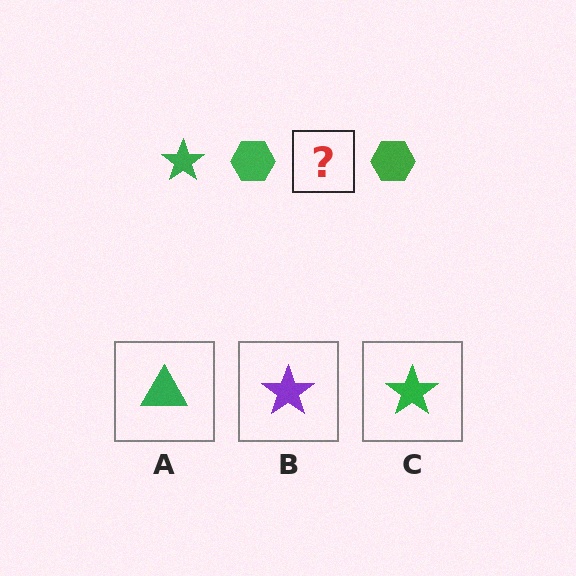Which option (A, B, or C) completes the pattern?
C.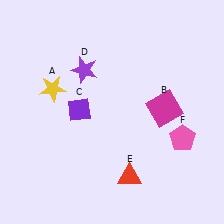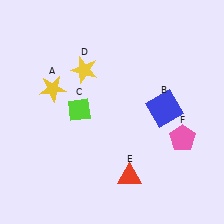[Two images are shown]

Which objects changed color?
B changed from magenta to blue. C changed from purple to lime. D changed from purple to yellow.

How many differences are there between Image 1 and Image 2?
There are 3 differences between the two images.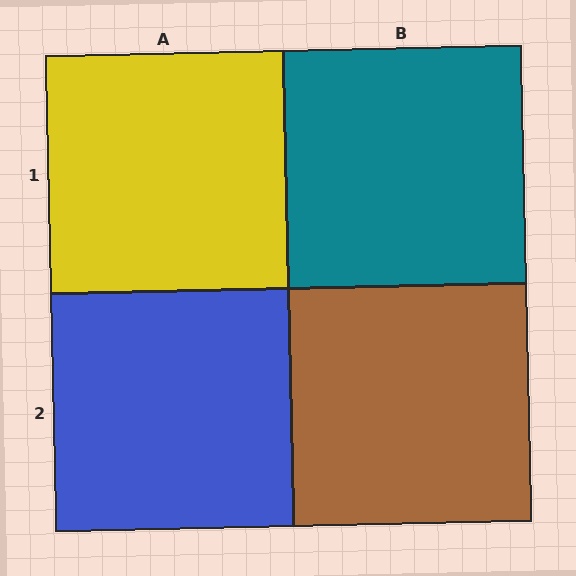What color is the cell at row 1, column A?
Yellow.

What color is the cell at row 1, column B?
Teal.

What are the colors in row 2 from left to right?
Blue, brown.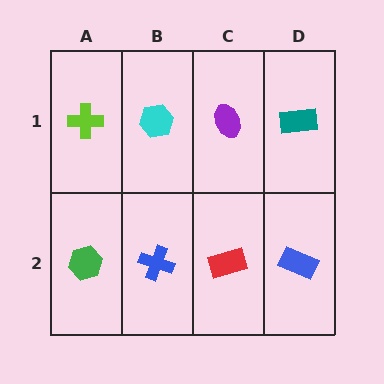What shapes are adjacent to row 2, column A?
A lime cross (row 1, column A), a blue cross (row 2, column B).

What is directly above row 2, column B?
A cyan hexagon.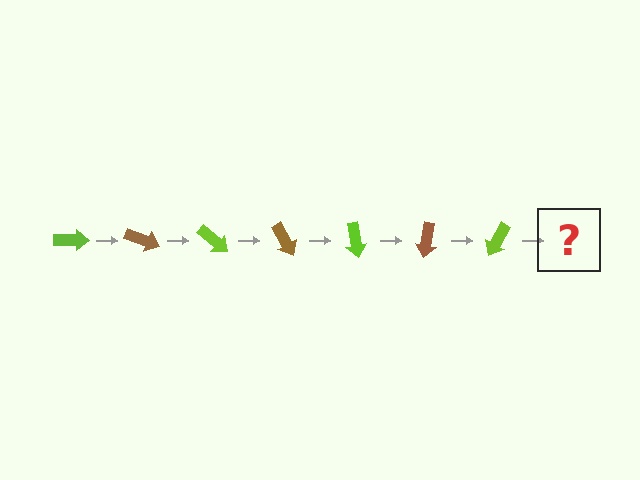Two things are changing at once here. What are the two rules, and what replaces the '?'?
The two rules are that it rotates 20 degrees each step and the color cycles through lime and brown. The '?' should be a brown arrow, rotated 140 degrees from the start.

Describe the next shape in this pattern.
It should be a brown arrow, rotated 140 degrees from the start.